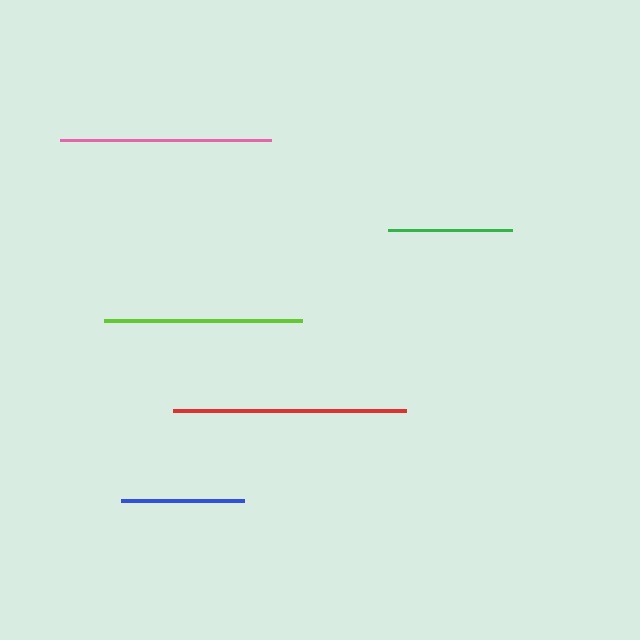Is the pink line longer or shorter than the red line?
The red line is longer than the pink line.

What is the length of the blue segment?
The blue segment is approximately 123 pixels long.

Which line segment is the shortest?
The blue line is the shortest at approximately 123 pixels.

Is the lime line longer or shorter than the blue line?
The lime line is longer than the blue line.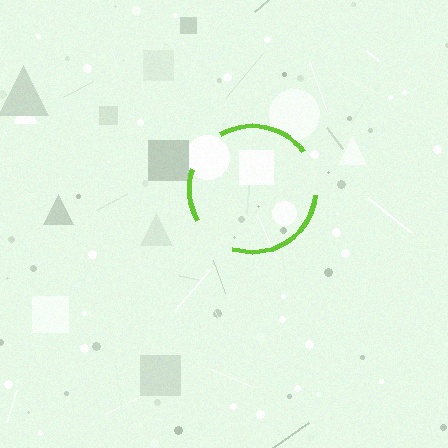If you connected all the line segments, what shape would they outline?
They would outline a circle.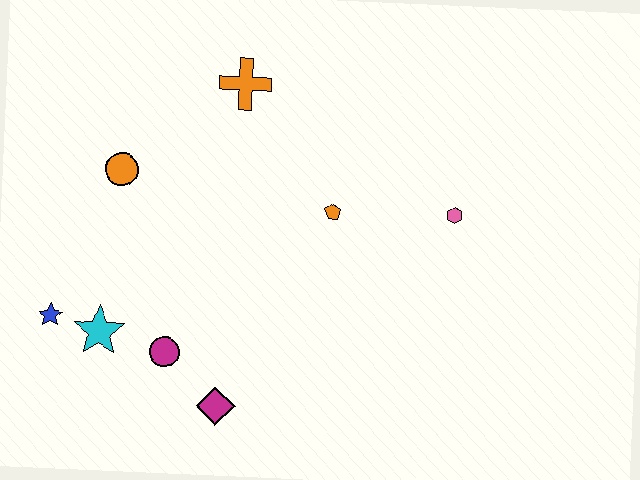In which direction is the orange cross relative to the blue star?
The orange cross is above the blue star.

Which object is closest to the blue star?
The cyan star is closest to the blue star.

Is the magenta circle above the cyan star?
No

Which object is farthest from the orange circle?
The pink hexagon is farthest from the orange circle.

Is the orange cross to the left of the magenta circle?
No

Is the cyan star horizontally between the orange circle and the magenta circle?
No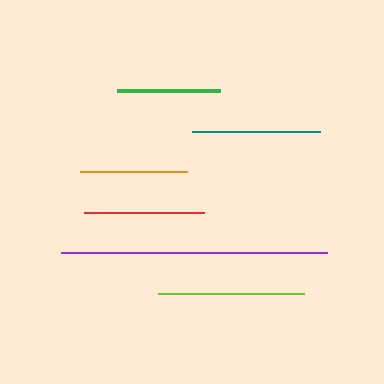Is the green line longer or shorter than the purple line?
The purple line is longer than the green line.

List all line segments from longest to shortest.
From longest to shortest: purple, lime, teal, red, orange, green.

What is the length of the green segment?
The green segment is approximately 103 pixels long.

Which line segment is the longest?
The purple line is the longest at approximately 266 pixels.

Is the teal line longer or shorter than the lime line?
The lime line is longer than the teal line.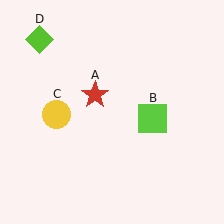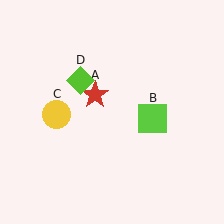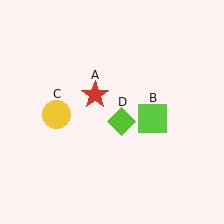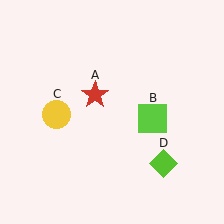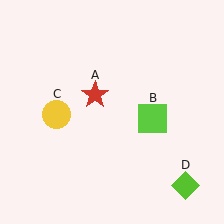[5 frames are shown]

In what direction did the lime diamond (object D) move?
The lime diamond (object D) moved down and to the right.